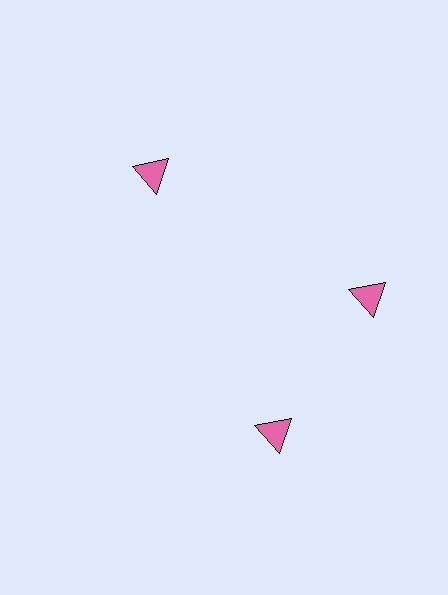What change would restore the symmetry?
The symmetry would be restored by rotating it back into even spacing with its neighbors so that all 3 triangles sit at equal angles and equal distance from the center.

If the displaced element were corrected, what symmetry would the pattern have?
It would have 3-fold rotational symmetry — the pattern would map onto itself every 120 degrees.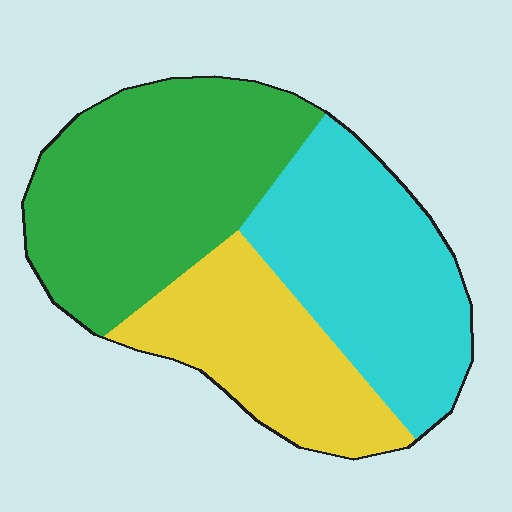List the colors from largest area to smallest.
From largest to smallest: green, cyan, yellow.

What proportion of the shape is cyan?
Cyan covers roughly 35% of the shape.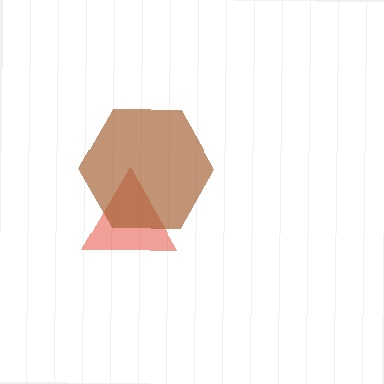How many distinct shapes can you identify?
There are 2 distinct shapes: a red triangle, a brown hexagon.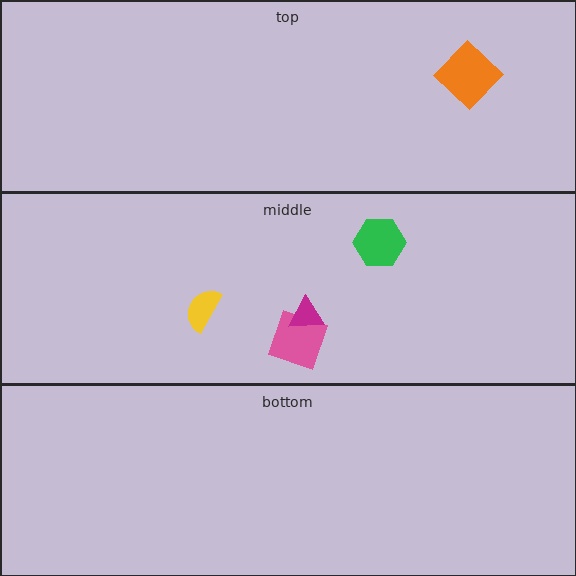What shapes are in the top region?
The orange diamond.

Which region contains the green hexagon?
The middle region.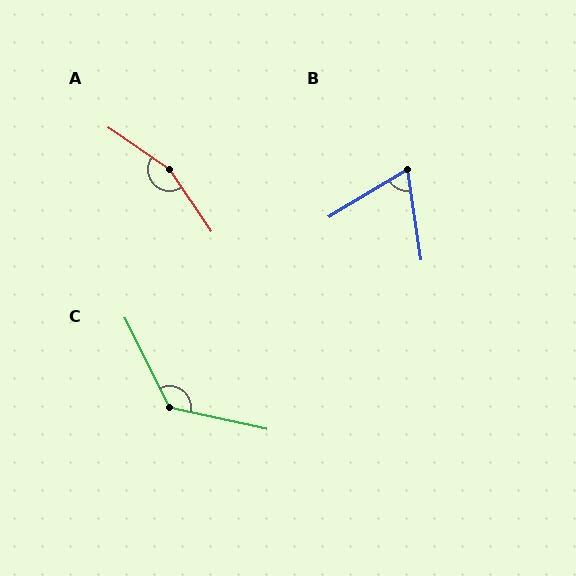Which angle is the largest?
A, at approximately 158 degrees.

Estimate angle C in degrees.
Approximately 129 degrees.